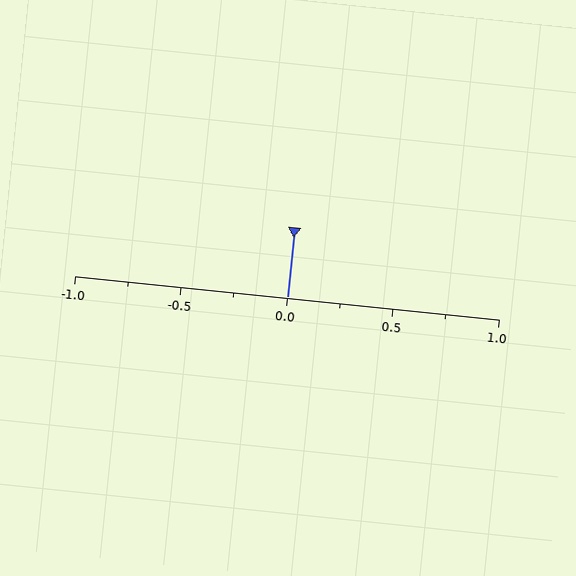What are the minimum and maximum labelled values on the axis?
The axis runs from -1.0 to 1.0.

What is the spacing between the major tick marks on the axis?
The major ticks are spaced 0.5 apart.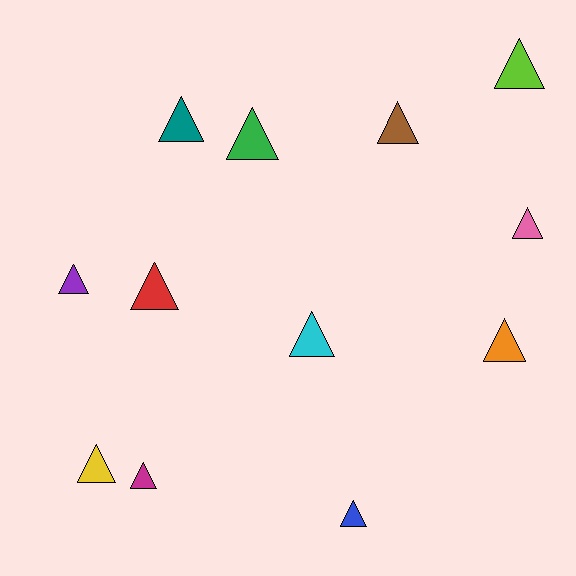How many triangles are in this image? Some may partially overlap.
There are 12 triangles.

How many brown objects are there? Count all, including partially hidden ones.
There is 1 brown object.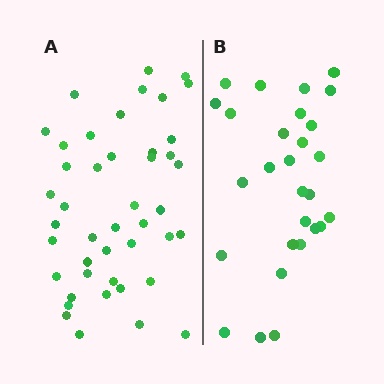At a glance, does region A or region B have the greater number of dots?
Region A (the left region) has more dots.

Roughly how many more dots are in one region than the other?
Region A has approximately 15 more dots than region B.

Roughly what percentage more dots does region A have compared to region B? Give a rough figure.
About 55% more.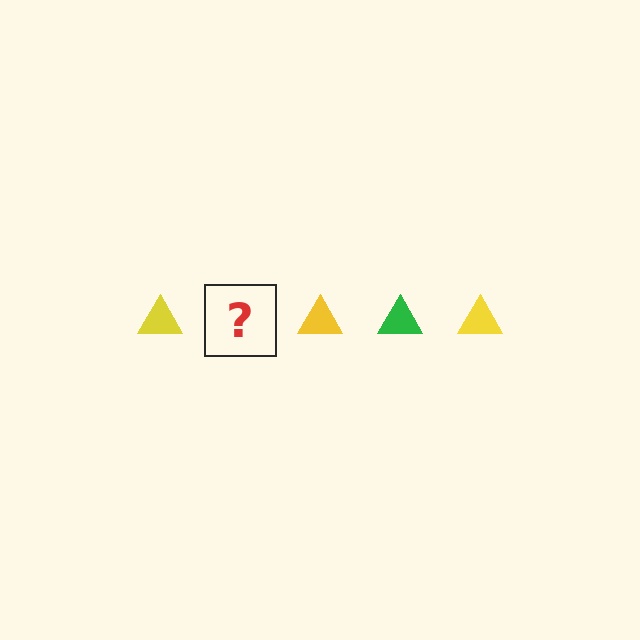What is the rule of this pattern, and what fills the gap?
The rule is that the pattern cycles through yellow, green triangles. The gap should be filled with a green triangle.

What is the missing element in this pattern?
The missing element is a green triangle.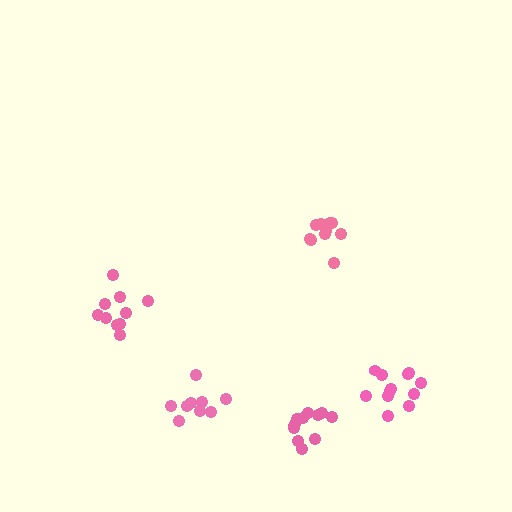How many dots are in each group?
Group 1: 10 dots, Group 2: 9 dots, Group 3: 12 dots, Group 4: 13 dots, Group 5: 10 dots (54 total).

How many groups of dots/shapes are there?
There are 5 groups.